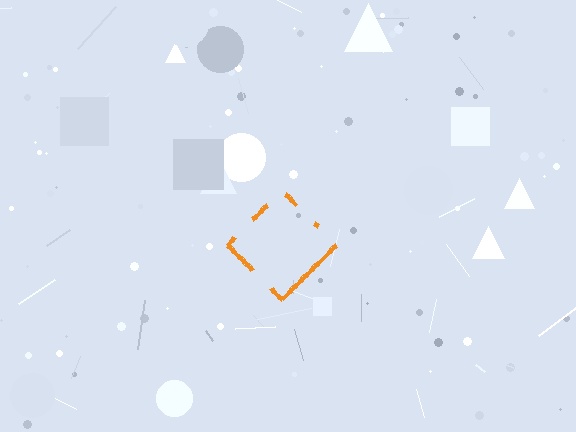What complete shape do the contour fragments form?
The contour fragments form a diamond.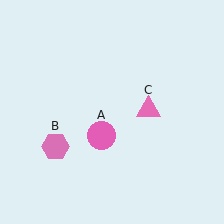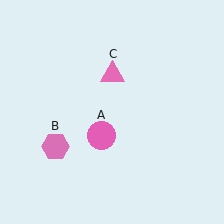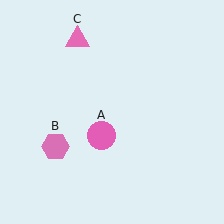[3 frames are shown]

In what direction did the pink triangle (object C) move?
The pink triangle (object C) moved up and to the left.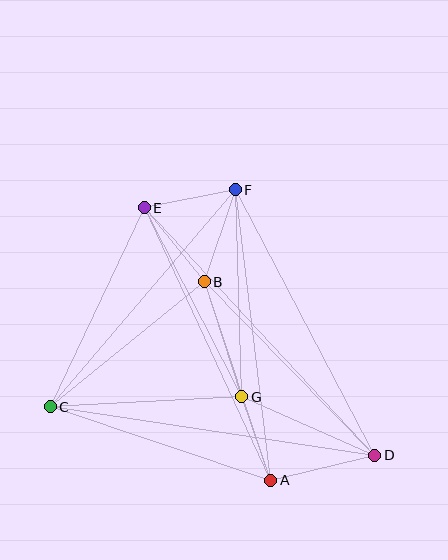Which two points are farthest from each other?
Points D and E are farthest from each other.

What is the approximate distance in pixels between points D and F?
The distance between D and F is approximately 300 pixels.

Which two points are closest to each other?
Points A and G are closest to each other.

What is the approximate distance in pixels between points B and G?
The distance between B and G is approximately 121 pixels.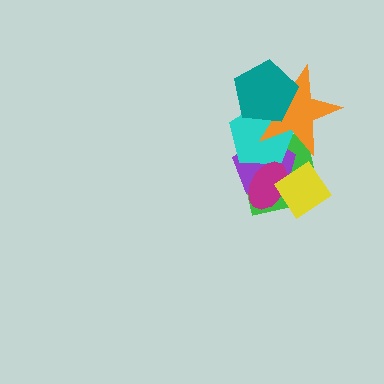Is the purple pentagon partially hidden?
Yes, it is partially covered by another shape.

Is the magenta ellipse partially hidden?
Yes, it is partially covered by another shape.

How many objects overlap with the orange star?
4 objects overlap with the orange star.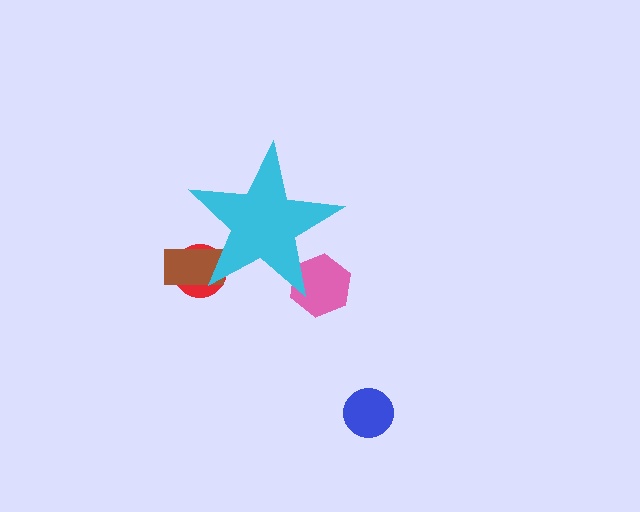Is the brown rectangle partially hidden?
Yes, the brown rectangle is partially hidden behind the cyan star.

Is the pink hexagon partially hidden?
Yes, the pink hexagon is partially hidden behind the cyan star.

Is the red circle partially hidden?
Yes, the red circle is partially hidden behind the cyan star.